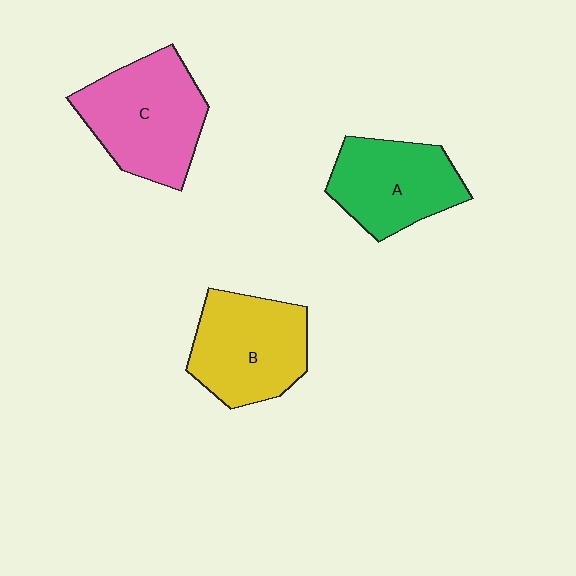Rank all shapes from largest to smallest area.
From largest to smallest: C (pink), B (yellow), A (green).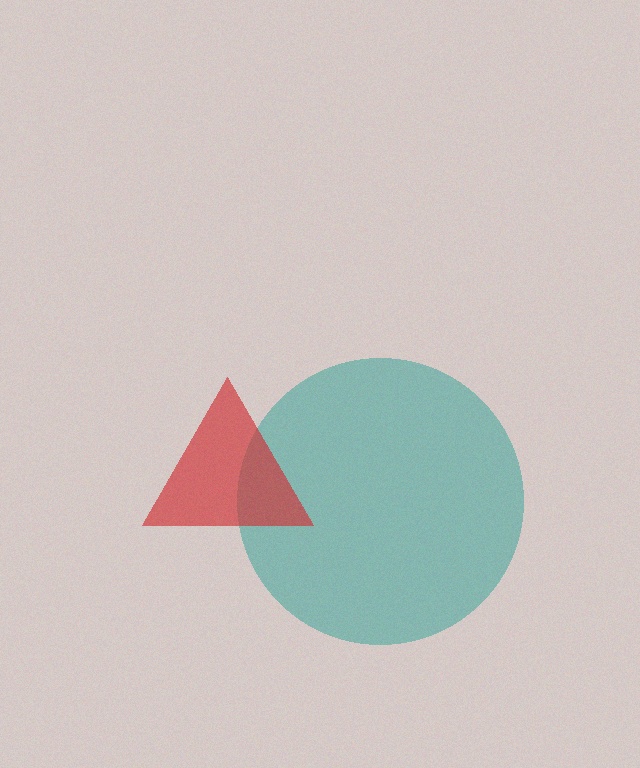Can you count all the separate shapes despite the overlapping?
Yes, there are 2 separate shapes.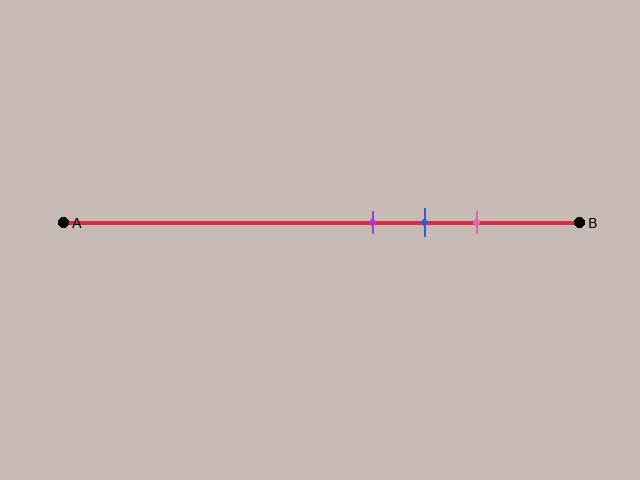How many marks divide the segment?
There are 3 marks dividing the segment.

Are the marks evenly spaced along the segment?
Yes, the marks are approximately evenly spaced.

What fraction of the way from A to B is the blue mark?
The blue mark is approximately 70% (0.7) of the way from A to B.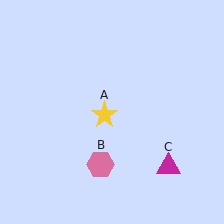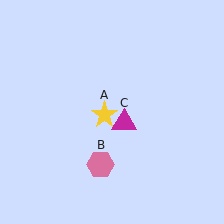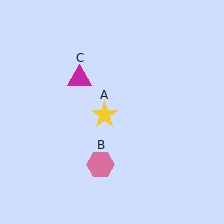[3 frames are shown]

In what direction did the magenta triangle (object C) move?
The magenta triangle (object C) moved up and to the left.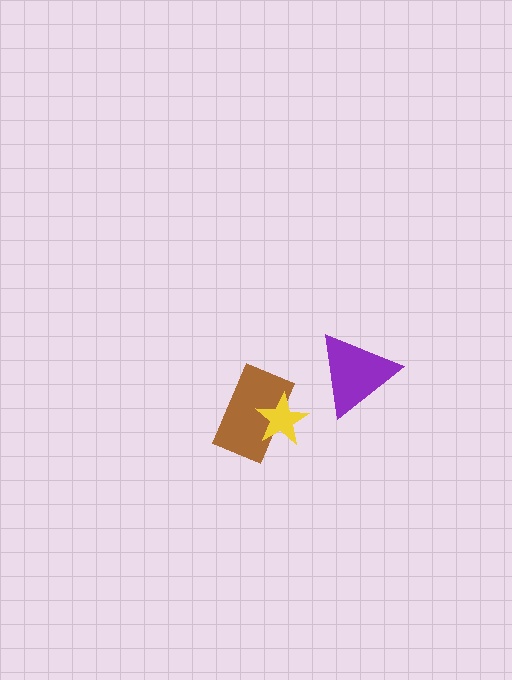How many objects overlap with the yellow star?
1 object overlaps with the yellow star.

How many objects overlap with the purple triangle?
0 objects overlap with the purple triangle.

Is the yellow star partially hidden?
No, no other shape covers it.